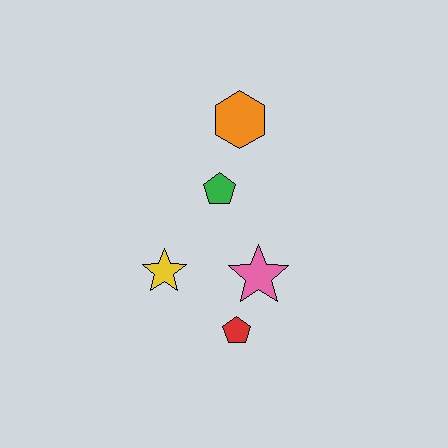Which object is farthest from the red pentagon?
The orange hexagon is farthest from the red pentagon.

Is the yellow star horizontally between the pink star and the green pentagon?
No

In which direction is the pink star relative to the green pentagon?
The pink star is below the green pentagon.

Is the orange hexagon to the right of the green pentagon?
Yes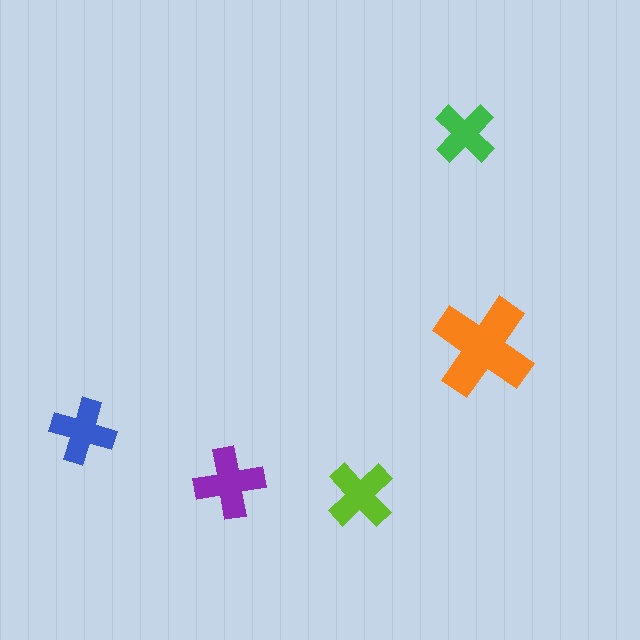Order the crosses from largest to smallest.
the orange one, the purple one, the lime one, the blue one, the green one.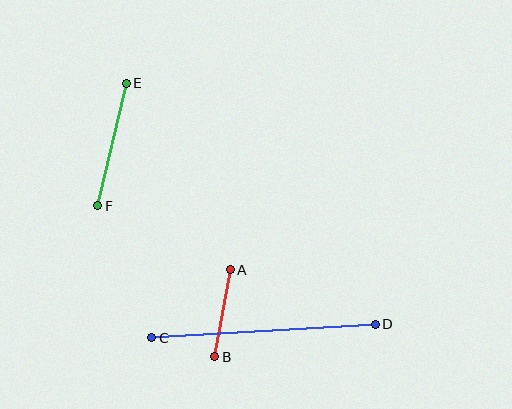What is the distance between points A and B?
The distance is approximately 88 pixels.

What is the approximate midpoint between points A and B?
The midpoint is at approximately (223, 313) pixels.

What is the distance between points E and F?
The distance is approximately 126 pixels.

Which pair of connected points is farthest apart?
Points C and D are farthest apart.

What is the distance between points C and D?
The distance is approximately 224 pixels.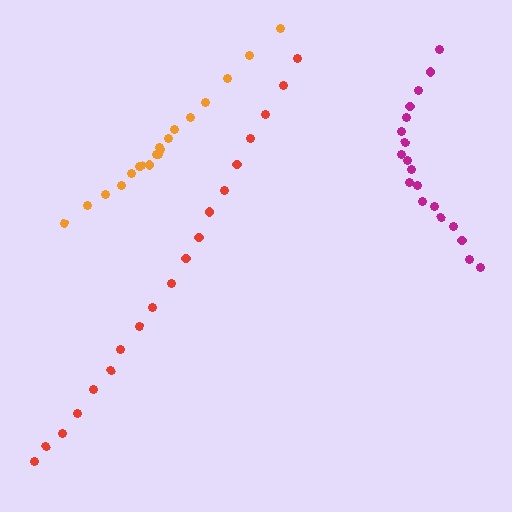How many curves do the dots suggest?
There are 3 distinct paths.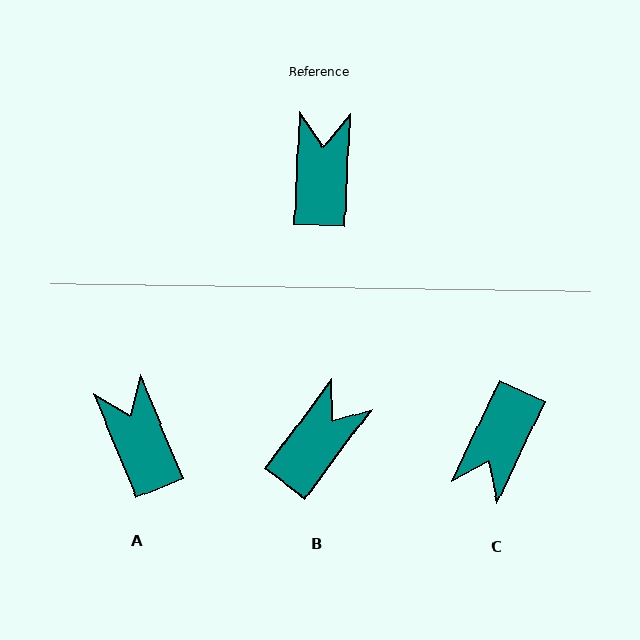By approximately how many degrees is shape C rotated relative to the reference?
Approximately 157 degrees counter-clockwise.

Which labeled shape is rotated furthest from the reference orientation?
C, about 157 degrees away.